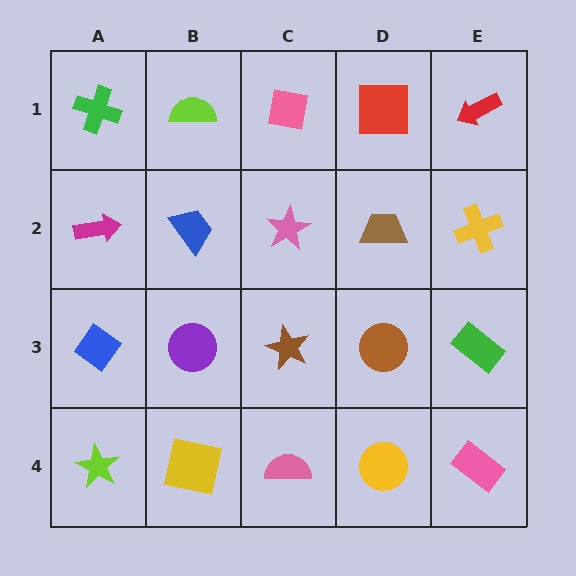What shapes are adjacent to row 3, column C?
A pink star (row 2, column C), a pink semicircle (row 4, column C), a purple circle (row 3, column B), a brown circle (row 3, column D).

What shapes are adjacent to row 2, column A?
A green cross (row 1, column A), a blue diamond (row 3, column A), a blue trapezoid (row 2, column B).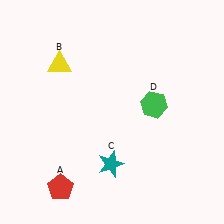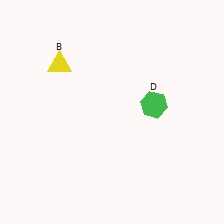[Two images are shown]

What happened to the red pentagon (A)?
The red pentagon (A) was removed in Image 2. It was in the bottom-left area of Image 1.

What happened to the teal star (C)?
The teal star (C) was removed in Image 2. It was in the bottom-left area of Image 1.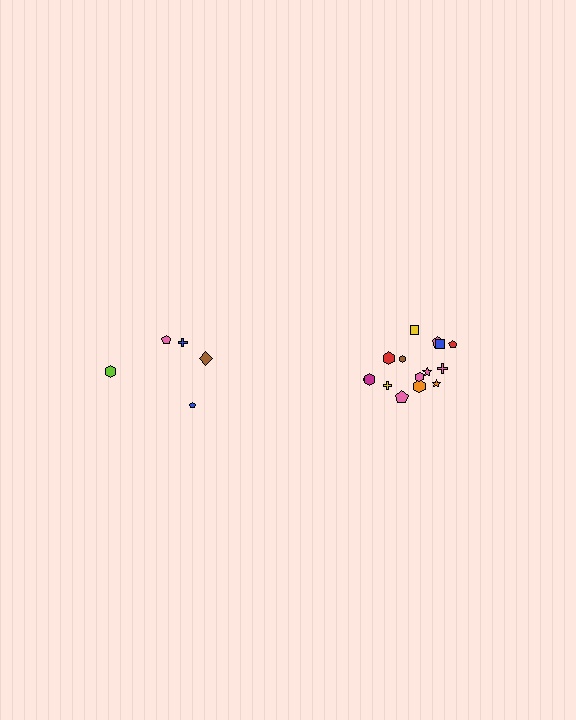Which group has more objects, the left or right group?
The right group.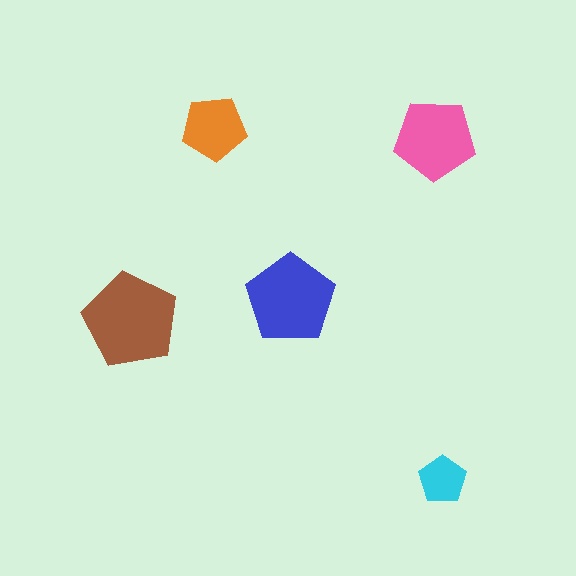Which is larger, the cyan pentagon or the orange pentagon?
The orange one.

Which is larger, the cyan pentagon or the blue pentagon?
The blue one.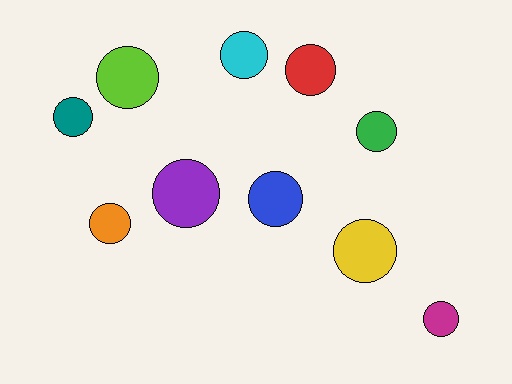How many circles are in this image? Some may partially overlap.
There are 10 circles.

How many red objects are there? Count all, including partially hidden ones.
There is 1 red object.